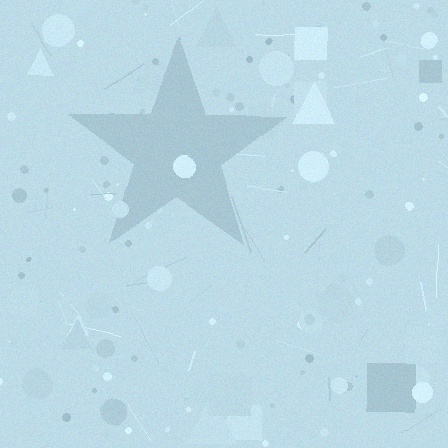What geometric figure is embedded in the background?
A star is embedded in the background.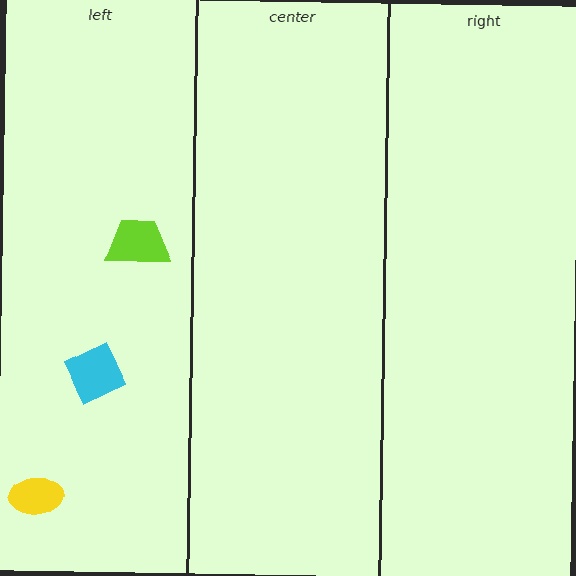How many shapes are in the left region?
3.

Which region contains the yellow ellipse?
The left region.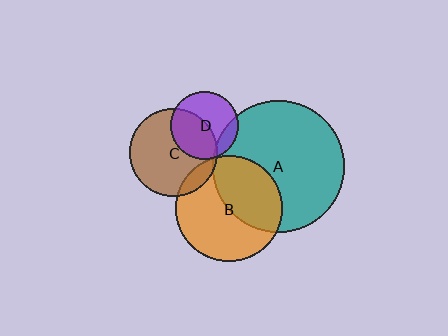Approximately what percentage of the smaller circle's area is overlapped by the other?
Approximately 5%.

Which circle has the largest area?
Circle A (teal).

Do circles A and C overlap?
Yes.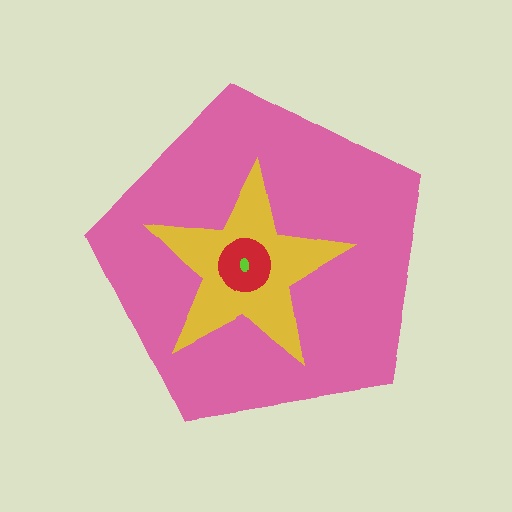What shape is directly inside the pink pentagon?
The yellow star.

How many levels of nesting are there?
4.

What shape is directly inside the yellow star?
The red circle.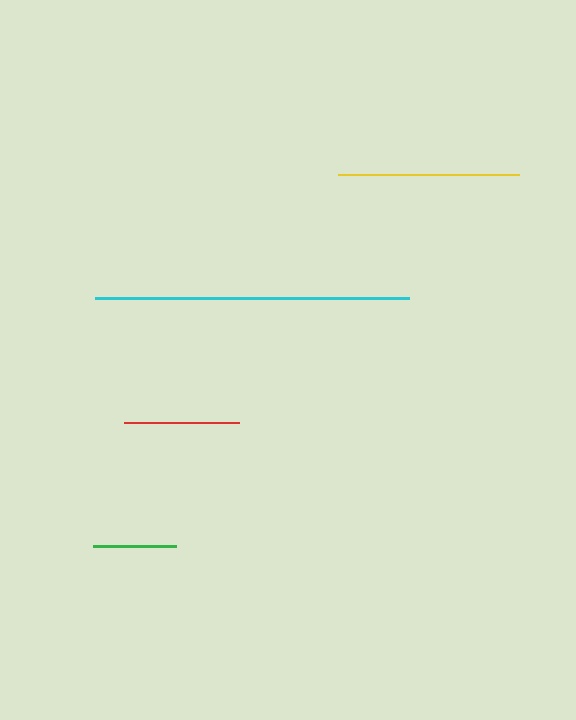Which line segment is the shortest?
The green line is the shortest at approximately 84 pixels.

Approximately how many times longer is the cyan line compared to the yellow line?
The cyan line is approximately 1.7 times the length of the yellow line.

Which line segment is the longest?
The cyan line is the longest at approximately 314 pixels.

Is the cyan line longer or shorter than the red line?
The cyan line is longer than the red line.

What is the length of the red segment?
The red segment is approximately 115 pixels long.